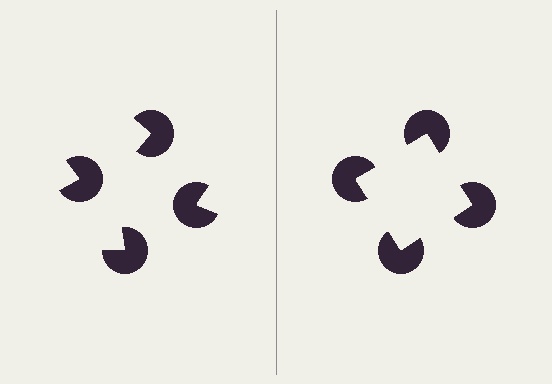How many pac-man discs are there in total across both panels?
8 — 4 on each side.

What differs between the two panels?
The pac-man discs are positioned identically on both sides; only the wedge orientations differ. On the right they align to a square; on the left they are misaligned.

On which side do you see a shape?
An illusory square appears on the right side. On the left side the wedge cuts are rotated, so no coherent shape forms.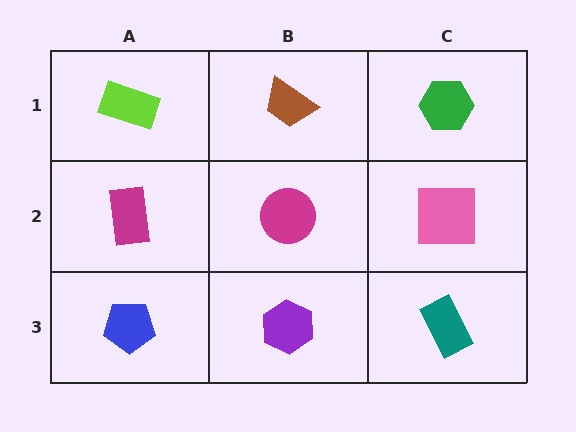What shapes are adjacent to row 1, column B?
A magenta circle (row 2, column B), a lime rectangle (row 1, column A), a green hexagon (row 1, column C).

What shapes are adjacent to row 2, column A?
A lime rectangle (row 1, column A), a blue pentagon (row 3, column A), a magenta circle (row 2, column B).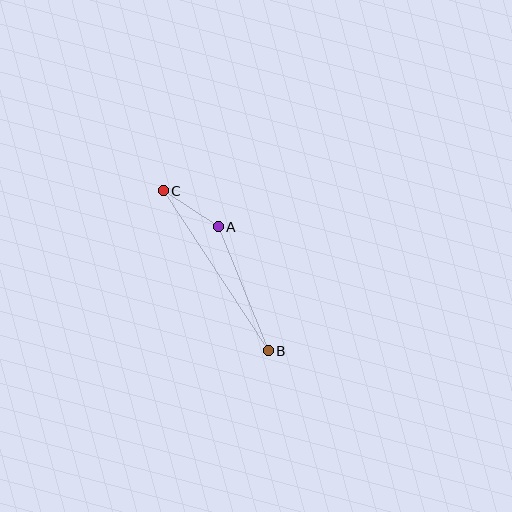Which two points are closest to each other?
Points A and C are closest to each other.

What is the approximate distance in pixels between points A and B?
The distance between A and B is approximately 134 pixels.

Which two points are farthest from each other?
Points B and C are farthest from each other.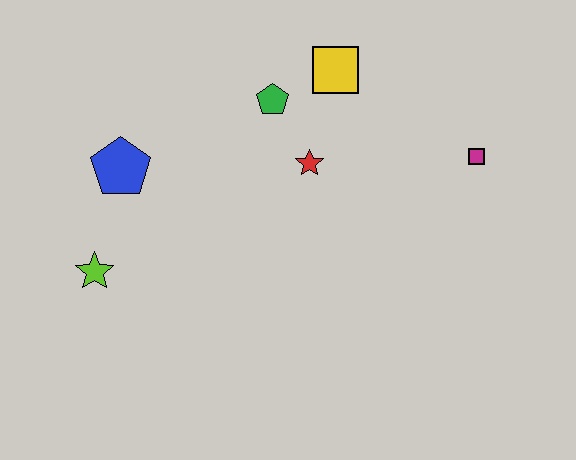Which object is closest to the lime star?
The blue pentagon is closest to the lime star.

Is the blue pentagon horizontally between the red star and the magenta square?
No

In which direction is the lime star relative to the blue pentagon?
The lime star is below the blue pentagon.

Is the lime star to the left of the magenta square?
Yes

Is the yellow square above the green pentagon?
Yes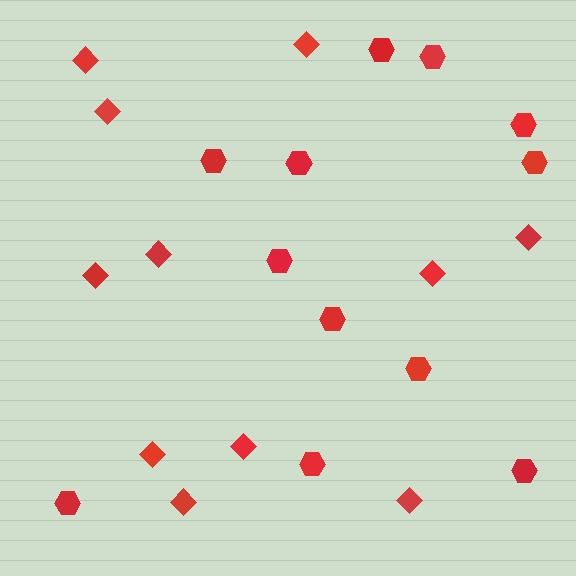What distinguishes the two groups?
There are 2 groups: one group of hexagons (12) and one group of diamonds (11).